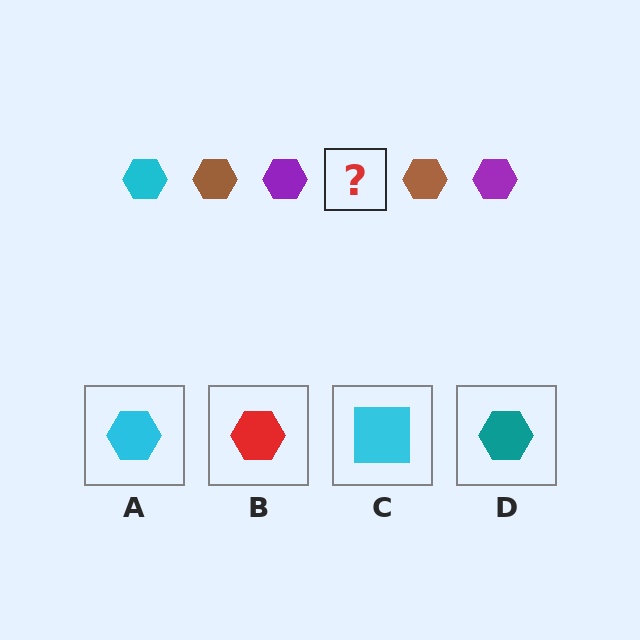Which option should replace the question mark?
Option A.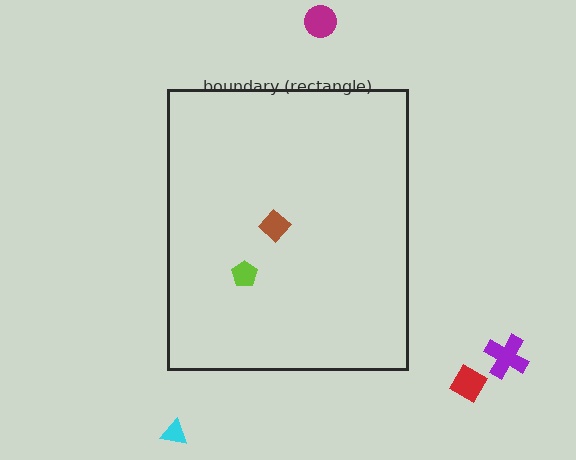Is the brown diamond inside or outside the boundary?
Inside.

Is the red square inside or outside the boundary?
Outside.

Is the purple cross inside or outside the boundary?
Outside.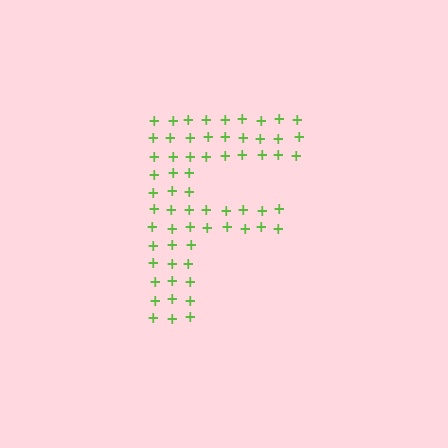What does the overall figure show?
The overall figure shows the letter F.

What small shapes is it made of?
It is made of small plus signs.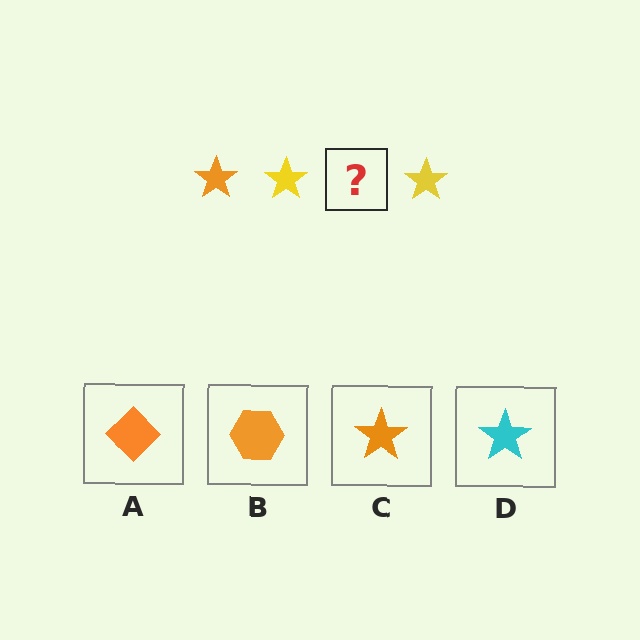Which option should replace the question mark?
Option C.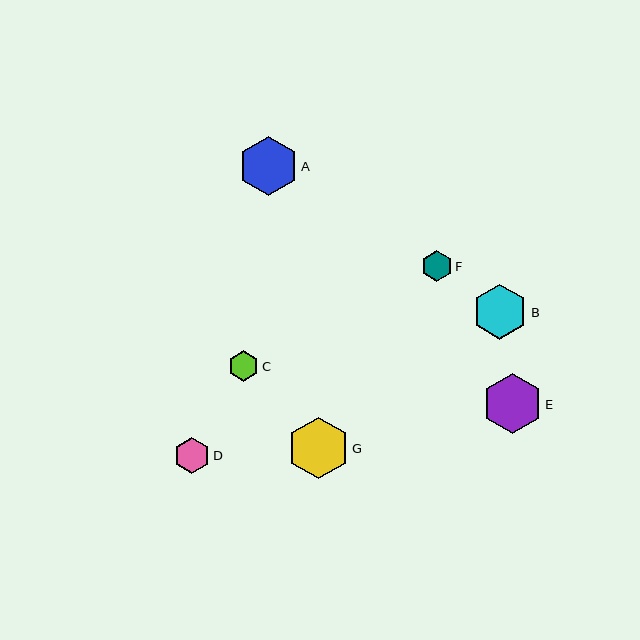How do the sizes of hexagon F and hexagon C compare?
Hexagon F and hexagon C are approximately the same size.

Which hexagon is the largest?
Hexagon G is the largest with a size of approximately 61 pixels.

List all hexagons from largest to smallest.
From largest to smallest: G, E, A, B, D, F, C.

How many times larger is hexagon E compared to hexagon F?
Hexagon E is approximately 1.9 times the size of hexagon F.